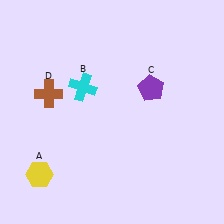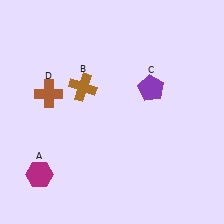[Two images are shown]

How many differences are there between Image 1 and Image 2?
There are 2 differences between the two images.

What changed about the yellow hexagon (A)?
In Image 1, A is yellow. In Image 2, it changed to magenta.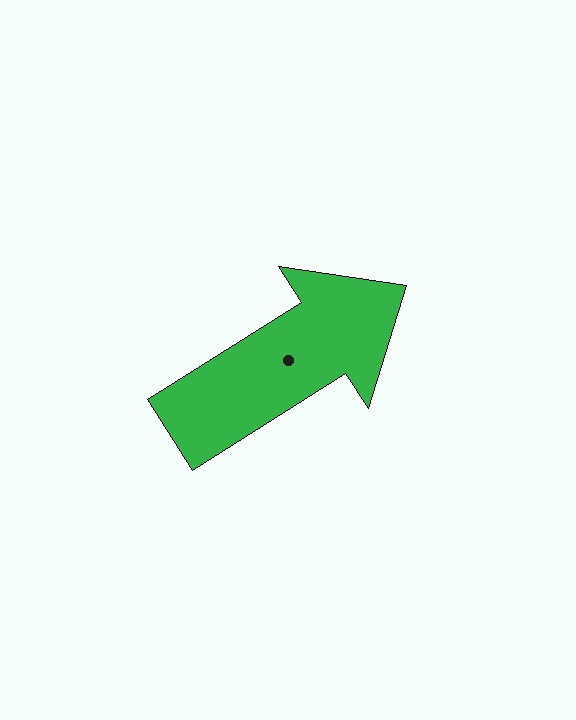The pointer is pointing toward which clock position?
Roughly 2 o'clock.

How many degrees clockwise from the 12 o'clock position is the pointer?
Approximately 58 degrees.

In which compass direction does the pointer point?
Northeast.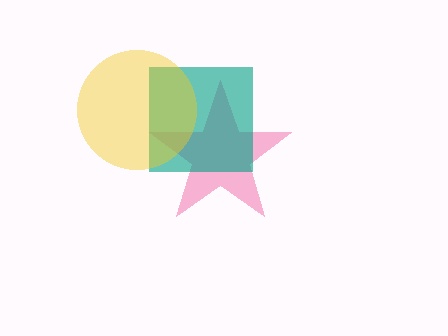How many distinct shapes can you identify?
There are 3 distinct shapes: a pink star, a teal square, a yellow circle.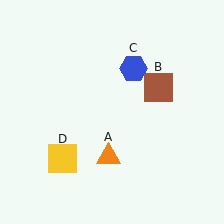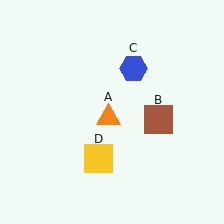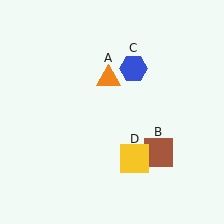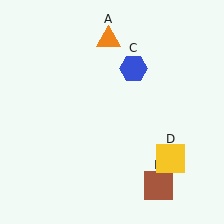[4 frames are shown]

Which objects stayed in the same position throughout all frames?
Blue hexagon (object C) remained stationary.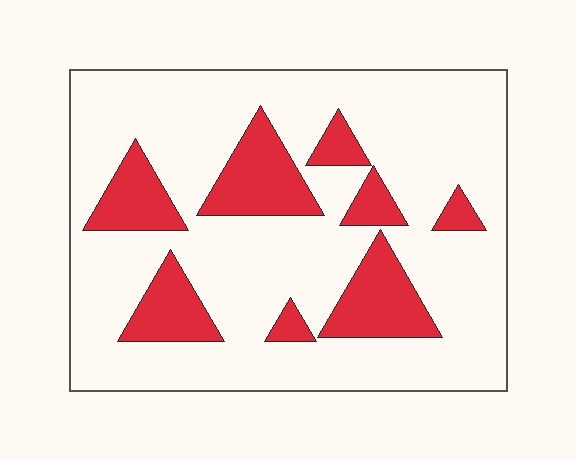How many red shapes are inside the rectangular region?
8.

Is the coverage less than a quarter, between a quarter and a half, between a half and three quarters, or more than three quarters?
Less than a quarter.